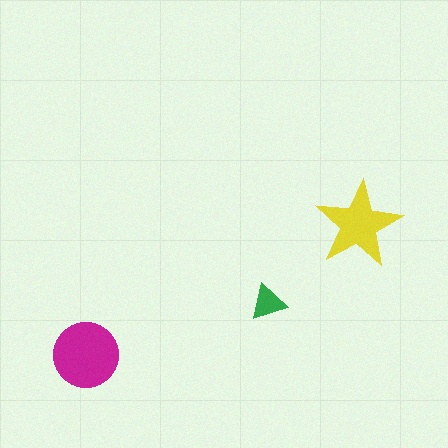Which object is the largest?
The magenta circle.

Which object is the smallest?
The green triangle.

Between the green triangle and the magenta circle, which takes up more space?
The magenta circle.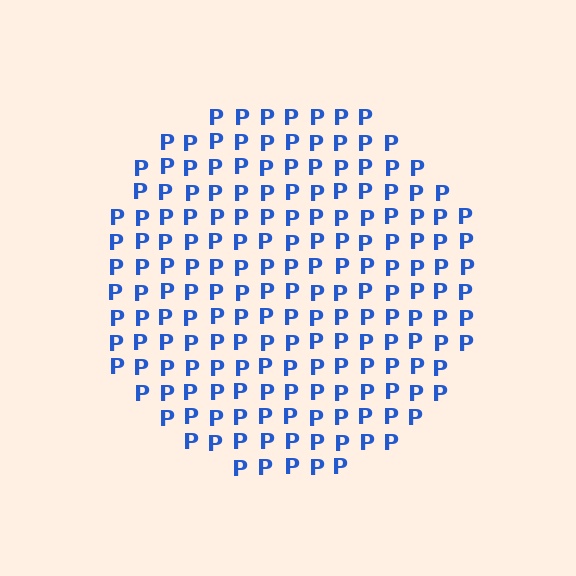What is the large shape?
The large shape is a circle.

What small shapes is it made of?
It is made of small letter P's.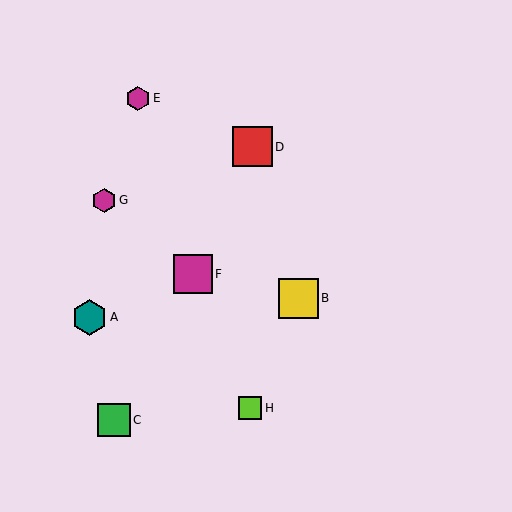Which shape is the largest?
The yellow square (labeled B) is the largest.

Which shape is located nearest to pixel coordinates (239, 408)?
The lime square (labeled H) at (250, 408) is nearest to that location.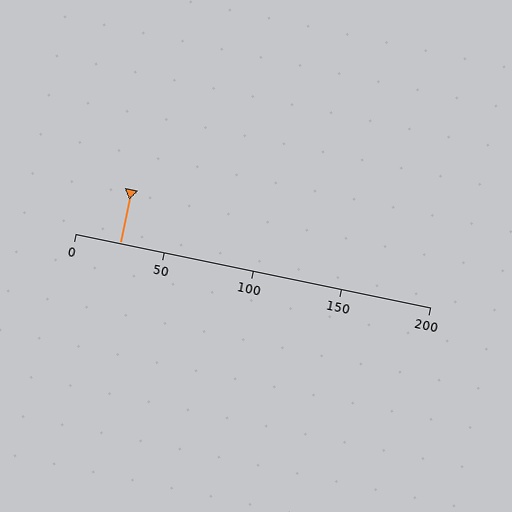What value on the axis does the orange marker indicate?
The marker indicates approximately 25.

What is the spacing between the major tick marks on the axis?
The major ticks are spaced 50 apart.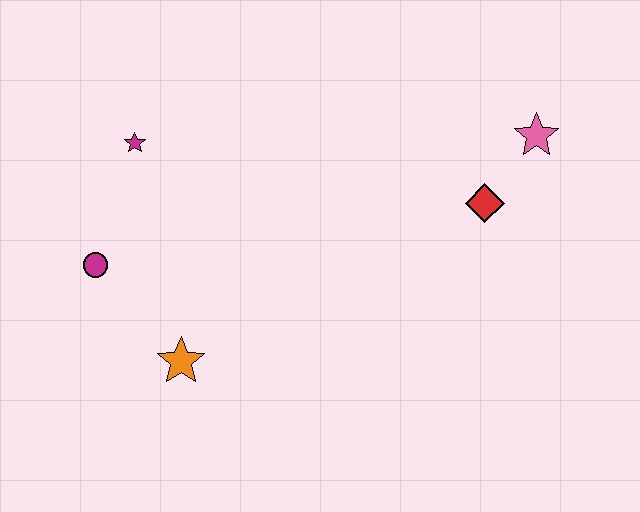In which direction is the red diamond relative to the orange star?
The red diamond is to the right of the orange star.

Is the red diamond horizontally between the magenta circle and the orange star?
No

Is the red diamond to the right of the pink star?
No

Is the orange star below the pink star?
Yes